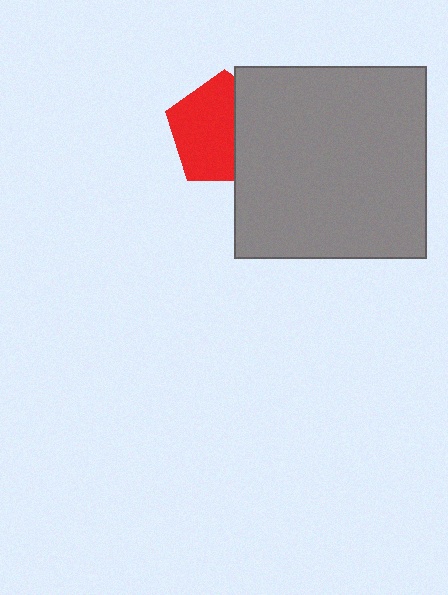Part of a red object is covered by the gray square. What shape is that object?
It is a pentagon.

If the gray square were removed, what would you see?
You would see the complete red pentagon.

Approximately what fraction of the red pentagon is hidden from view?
Roughly 39% of the red pentagon is hidden behind the gray square.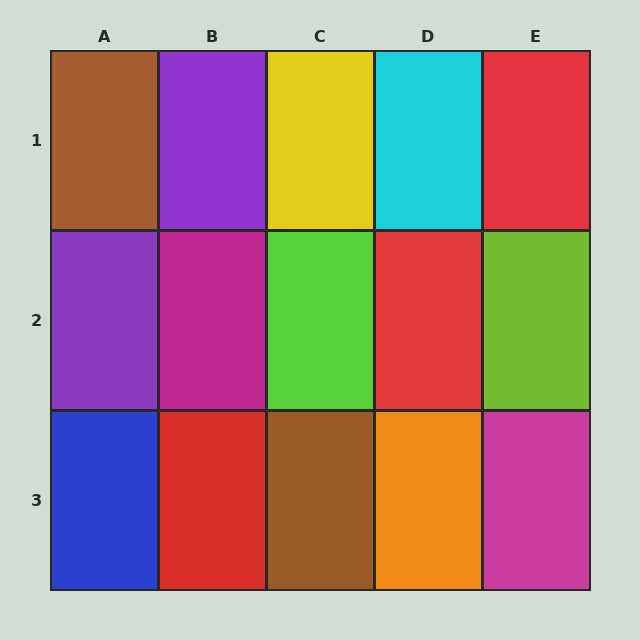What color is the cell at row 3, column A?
Blue.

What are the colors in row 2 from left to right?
Purple, magenta, lime, red, lime.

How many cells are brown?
2 cells are brown.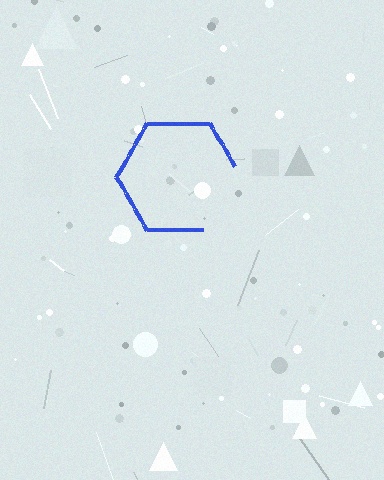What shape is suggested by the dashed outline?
The dashed outline suggests a hexagon.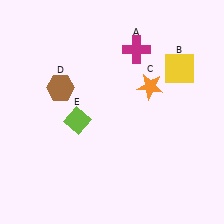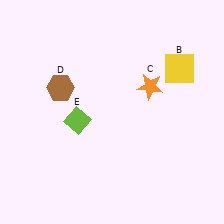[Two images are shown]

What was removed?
The magenta cross (A) was removed in Image 2.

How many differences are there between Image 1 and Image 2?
There is 1 difference between the two images.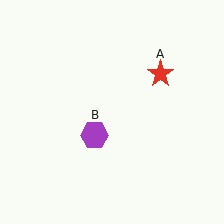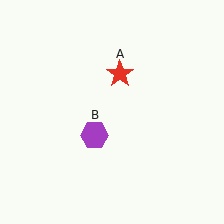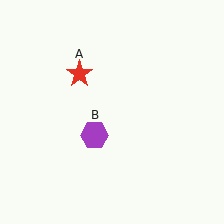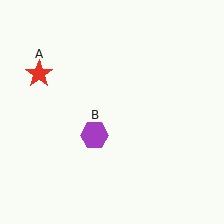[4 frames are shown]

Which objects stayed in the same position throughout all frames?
Purple hexagon (object B) remained stationary.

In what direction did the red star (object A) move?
The red star (object A) moved left.